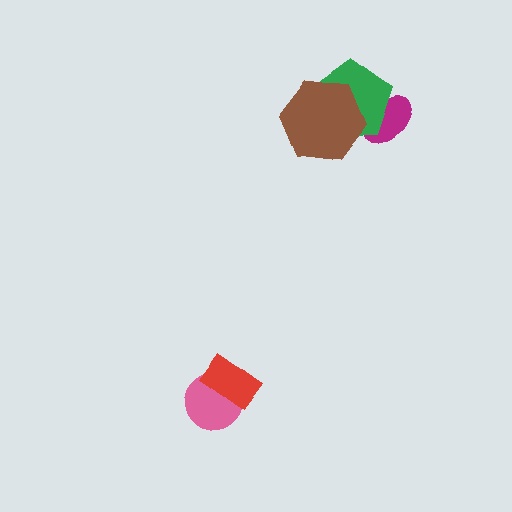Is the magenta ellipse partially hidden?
Yes, it is partially covered by another shape.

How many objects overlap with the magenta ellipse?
2 objects overlap with the magenta ellipse.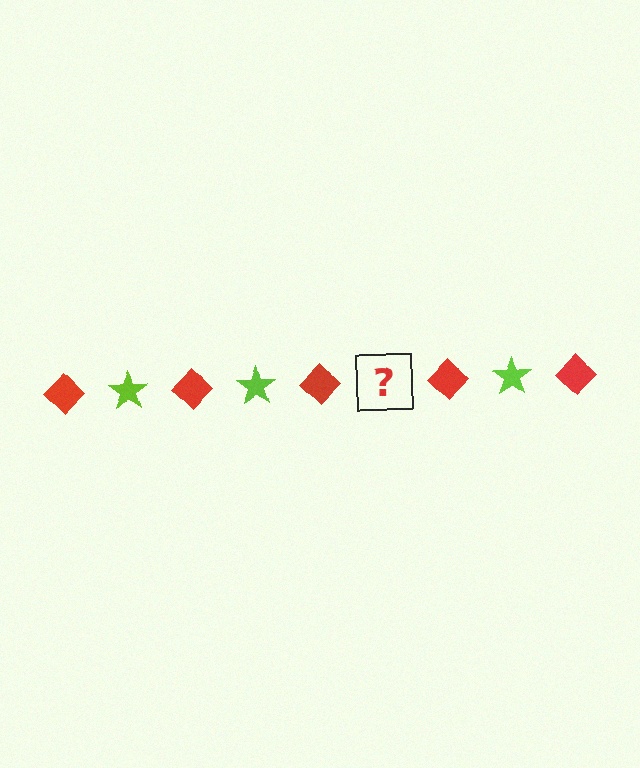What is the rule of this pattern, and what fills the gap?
The rule is that the pattern alternates between red diamond and lime star. The gap should be filled with a lime star.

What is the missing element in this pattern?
The missing element is a lime star.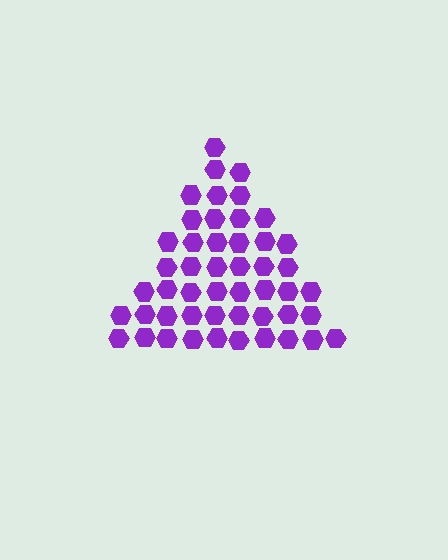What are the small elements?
The small elements are hexagons.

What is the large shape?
The large shape is a triangle.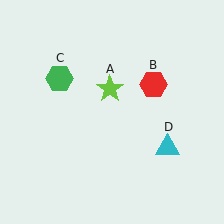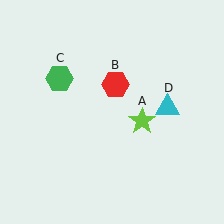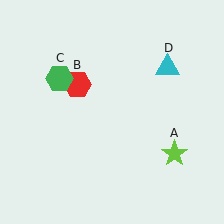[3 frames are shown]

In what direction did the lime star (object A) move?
The lime star (object A) moved down and to the right.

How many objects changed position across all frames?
3 objects changed position: lime star (object A), red hexagon (object B), cyan triangle (object D).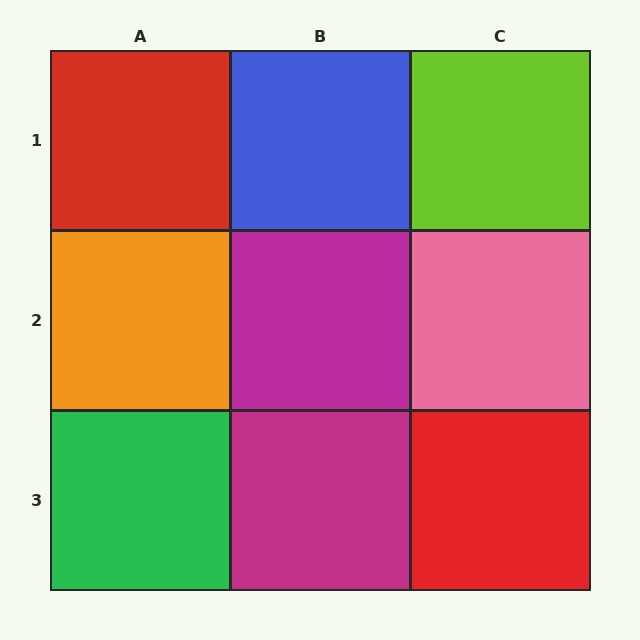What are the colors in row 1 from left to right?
Red, blue, lime.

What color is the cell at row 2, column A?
Orange.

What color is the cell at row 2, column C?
Pink.